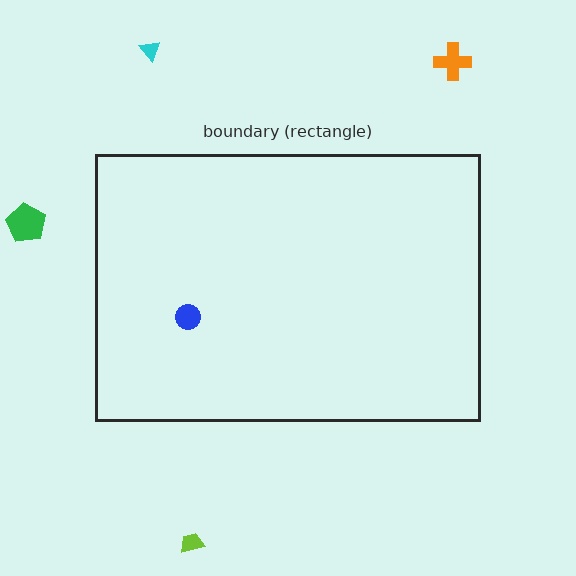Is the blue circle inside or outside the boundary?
Inside.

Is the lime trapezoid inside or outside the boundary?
Outside.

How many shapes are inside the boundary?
1 inside, 4 outside.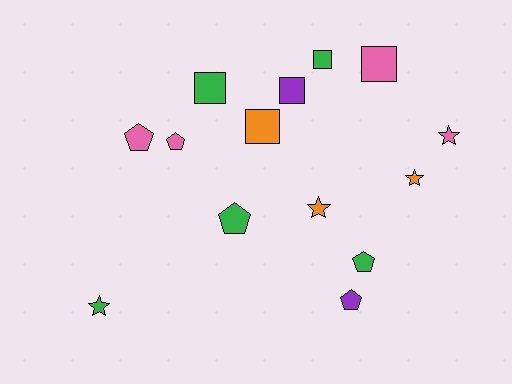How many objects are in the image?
There are 14 objects.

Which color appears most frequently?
Green, with 5 objects.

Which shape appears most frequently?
Square, with 5 objects.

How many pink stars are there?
There is 1 pink star.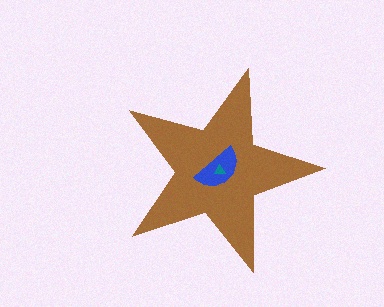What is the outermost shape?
The brown star.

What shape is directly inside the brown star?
The blue semicircle.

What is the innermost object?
The teal triangle.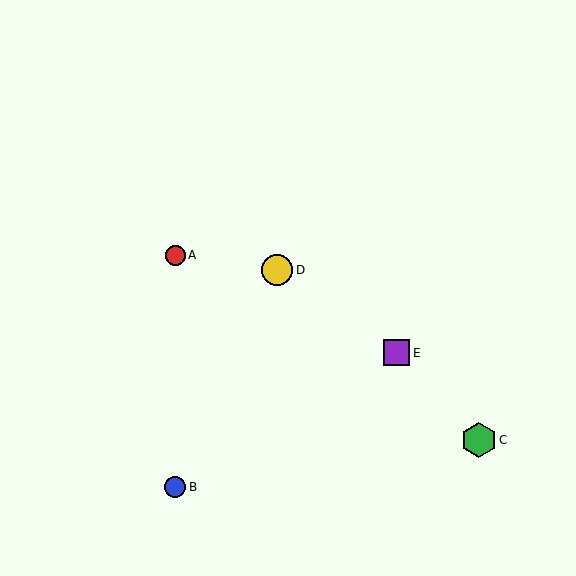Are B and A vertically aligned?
Yes, both are at x≈175.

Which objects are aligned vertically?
Objects A, B are aligned vertically.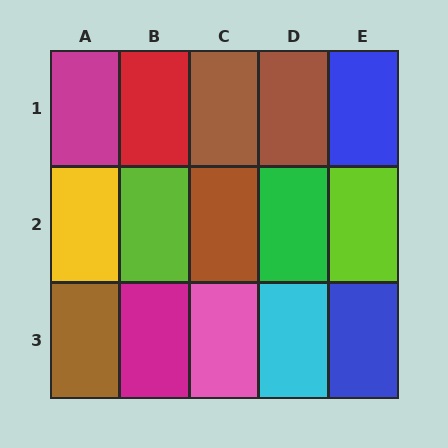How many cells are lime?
2 cells are lime.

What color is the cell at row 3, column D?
Cyan.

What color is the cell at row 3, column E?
Blue.